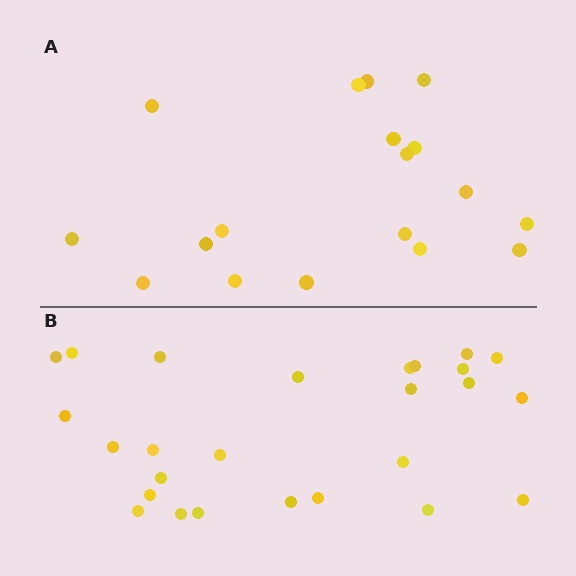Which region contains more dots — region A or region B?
Region B (the bottom region) has more dots.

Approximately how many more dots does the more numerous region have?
Region B has roughly 8 or so more dots than region A.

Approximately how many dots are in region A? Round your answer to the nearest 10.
About 20 dots. (The exact count is 18, which rounds to 20.)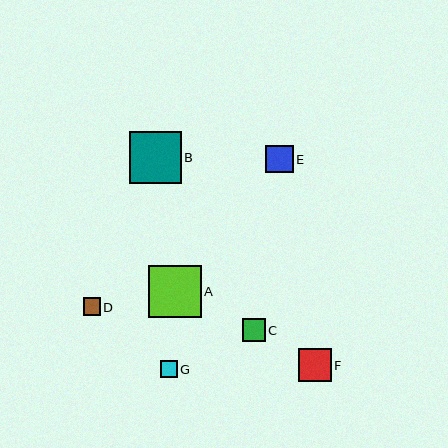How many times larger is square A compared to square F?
Square A is approximately 1.6 times the size of square F.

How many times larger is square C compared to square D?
Square C is approximately 1.3 times the size of square D.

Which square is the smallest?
Square D is the smallest with a size of approximately 17 pixels.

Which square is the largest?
Square A is the largest with a size of approximately 53 pixels.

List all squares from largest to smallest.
From largest to smallest: A, B, F, E, C, G, D.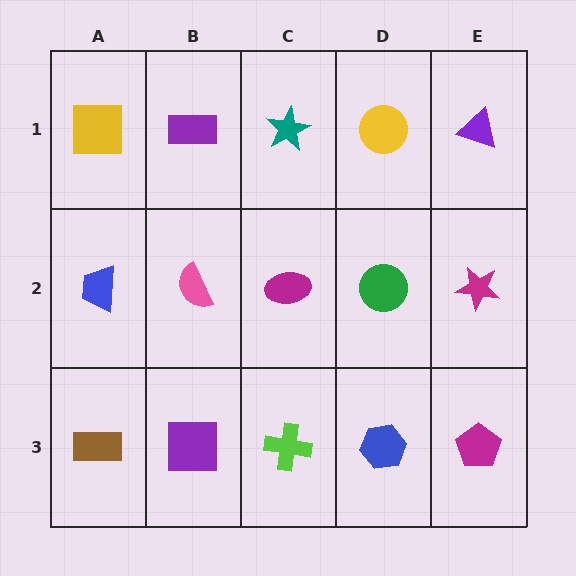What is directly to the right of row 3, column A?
A purple square.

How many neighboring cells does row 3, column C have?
3.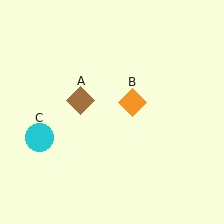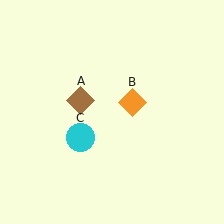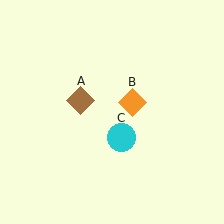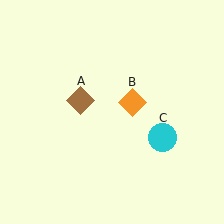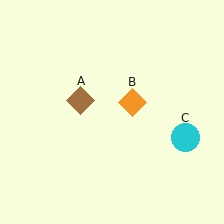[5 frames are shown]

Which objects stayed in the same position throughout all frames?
Brown diamond (object A) and orange diamond (object B) remained stationary.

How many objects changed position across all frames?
1 object changed position: cyan circle (object C).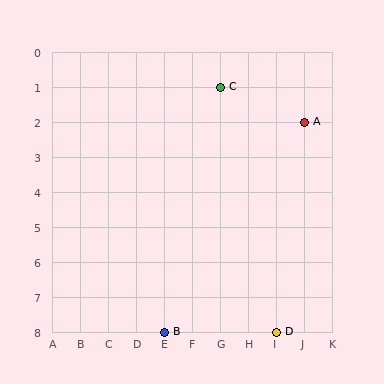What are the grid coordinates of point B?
Point B is at grid coordinates (E, 8).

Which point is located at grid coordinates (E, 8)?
Point B is at (E, 8).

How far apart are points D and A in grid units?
Points D and A are 1 column and 6 rows apart (about 6.1 grid units diagonally).